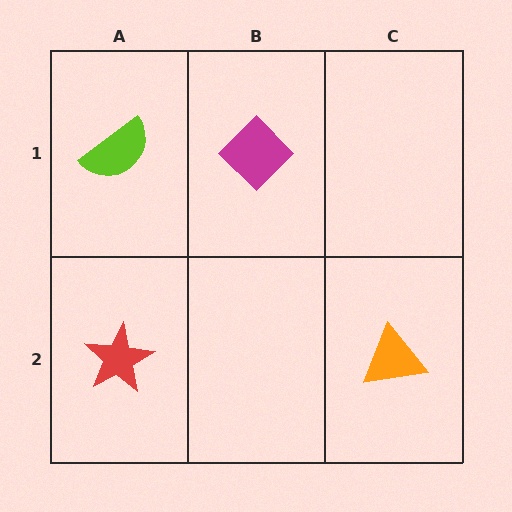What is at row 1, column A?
A lime semicircle.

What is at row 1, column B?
A magenta diamond.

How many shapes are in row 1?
2 shapes.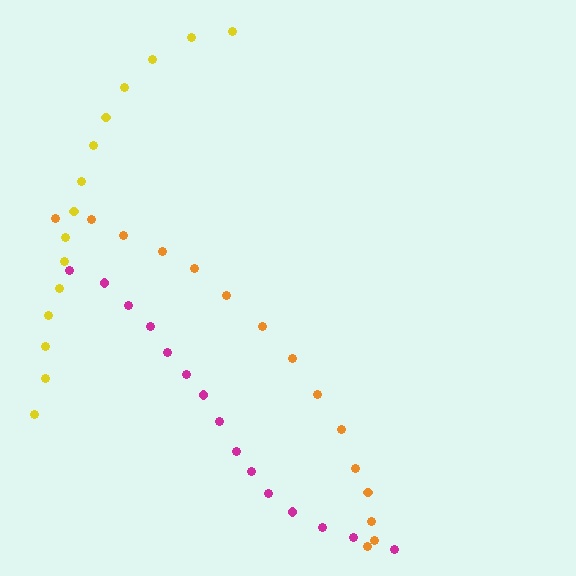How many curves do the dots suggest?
There are 3 distinct paths.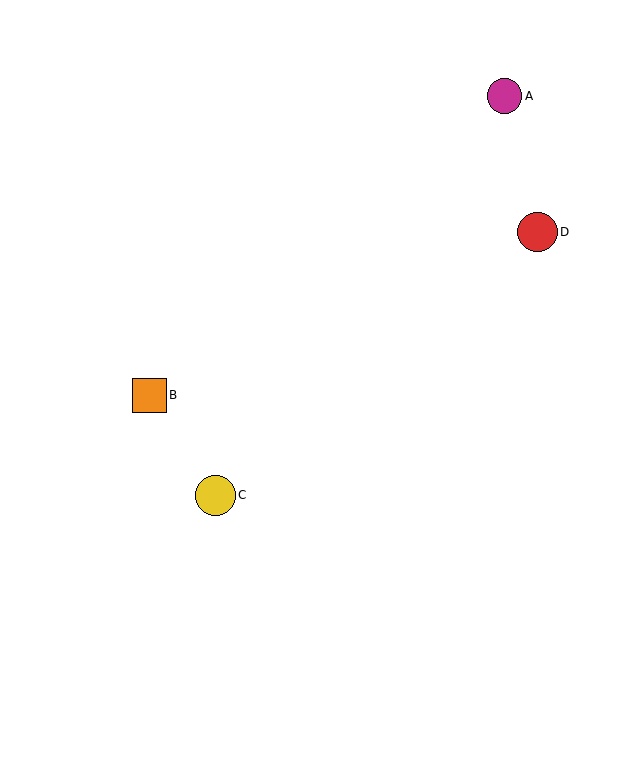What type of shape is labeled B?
Shape B is an orange square.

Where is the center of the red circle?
The center of the red circle is at (537, 232).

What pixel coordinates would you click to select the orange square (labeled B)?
Click at (149, 395) to select the orange square B.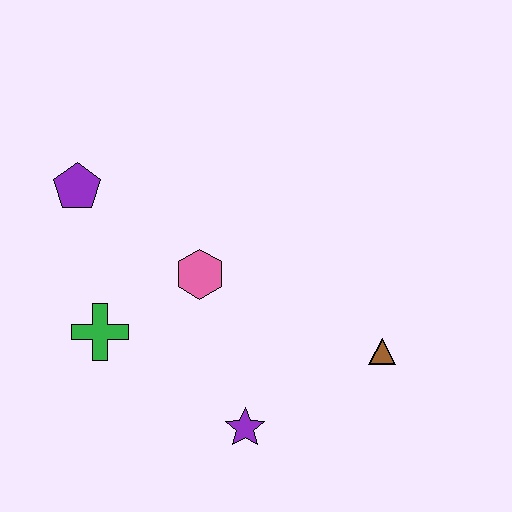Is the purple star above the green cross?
No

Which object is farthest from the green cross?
The brown triangle is farthest from the green cross.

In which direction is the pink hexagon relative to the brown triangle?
The pink hexagon is to the left of the brown triangle.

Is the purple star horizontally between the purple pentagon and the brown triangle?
Yes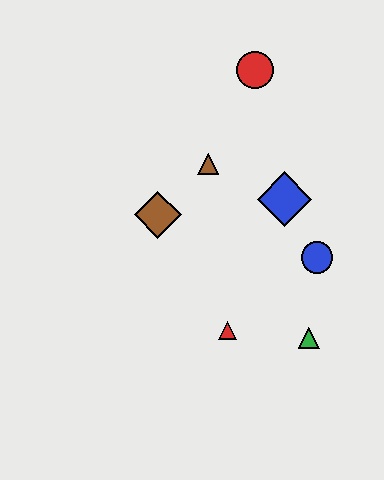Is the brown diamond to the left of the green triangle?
Yes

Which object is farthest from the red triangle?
The red circle is farthest from the red triangle.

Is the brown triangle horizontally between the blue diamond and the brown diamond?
Yes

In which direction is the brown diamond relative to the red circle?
The brown diamond is below the red circle.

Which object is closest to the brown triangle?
The brown diamond is closest to the brown triangle.